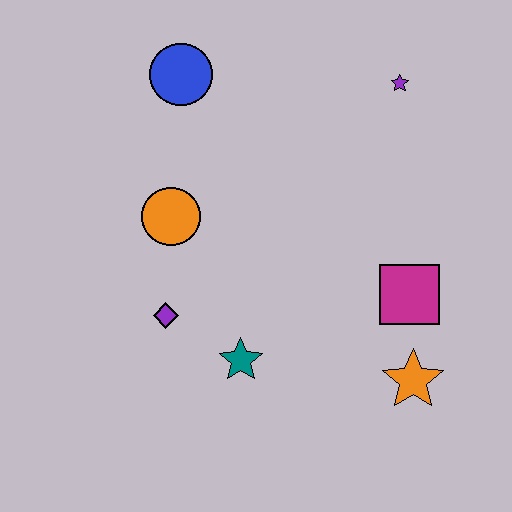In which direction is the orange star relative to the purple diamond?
The orange star is to the right of the purple diamond.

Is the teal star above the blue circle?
No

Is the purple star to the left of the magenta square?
Yes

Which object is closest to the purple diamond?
The teal star is closest to the purple diamond.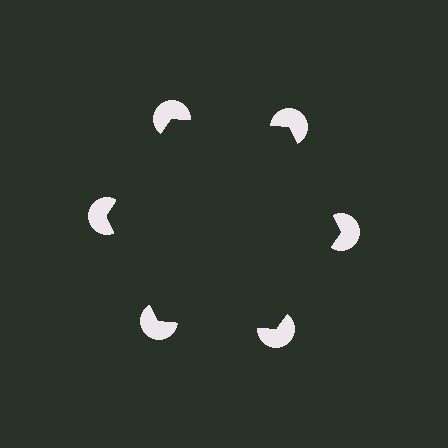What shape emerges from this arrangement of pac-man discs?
An illusory hexagon — its edges are inferred from the aligned wedge cuts in the pac-man discs, not physically drawn.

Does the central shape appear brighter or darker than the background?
It typically appears slightly darker than the background, even though no actual brightness change is drawn.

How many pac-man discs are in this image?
There are 6 — one at each vertex of the illusory hexagon.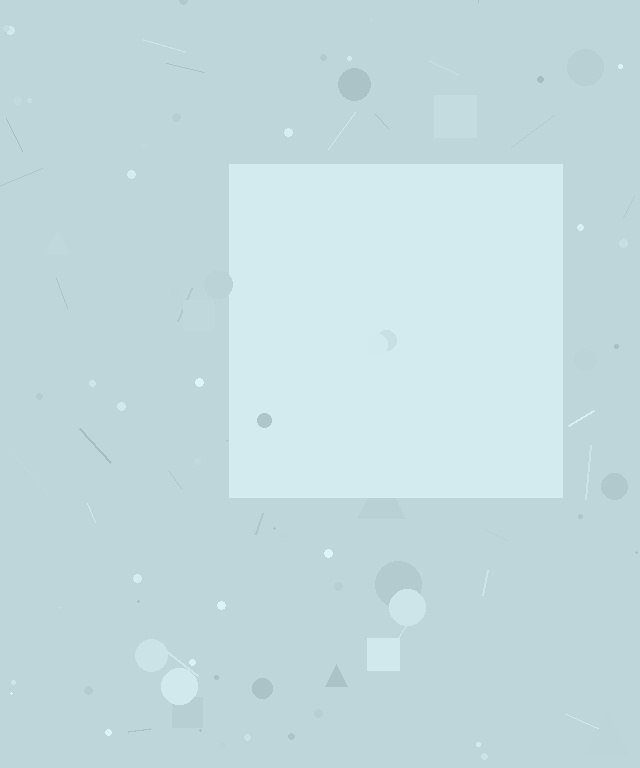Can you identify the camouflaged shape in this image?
The camouflaged shape is a square.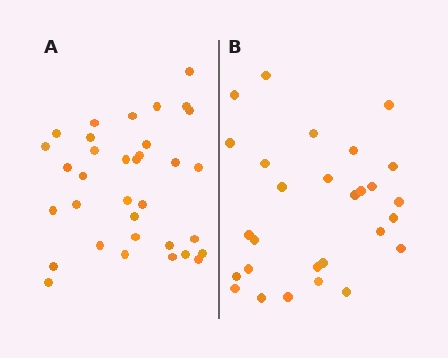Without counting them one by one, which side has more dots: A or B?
Region A (the left region) has more dots.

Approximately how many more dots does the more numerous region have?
Region A has about 6 more dots than region B.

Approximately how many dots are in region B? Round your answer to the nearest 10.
About 30 dots. (The exact count is 28, which rounds to 30.)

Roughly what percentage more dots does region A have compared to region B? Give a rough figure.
About 20% more.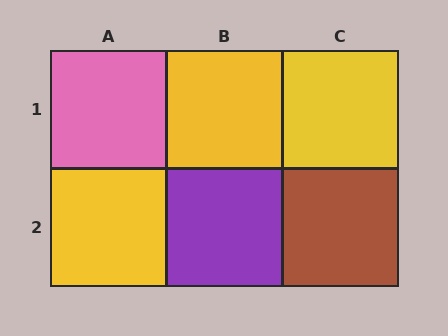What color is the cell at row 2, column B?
Purple.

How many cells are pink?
1 cell is pink.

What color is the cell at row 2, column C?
Brown.